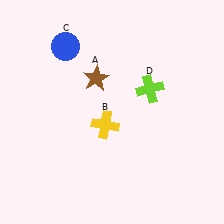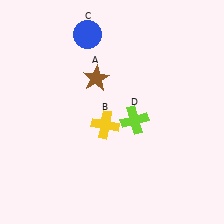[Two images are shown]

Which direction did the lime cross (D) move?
The lime cross (D) moved down.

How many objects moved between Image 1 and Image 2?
2 objects moved between the two images.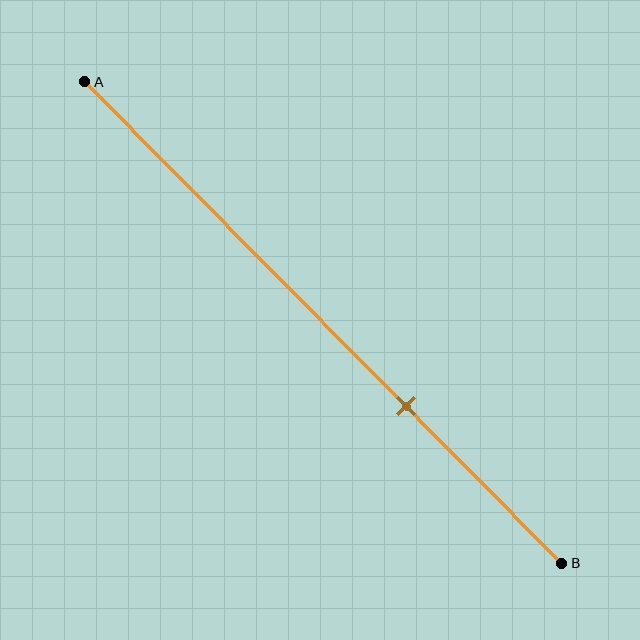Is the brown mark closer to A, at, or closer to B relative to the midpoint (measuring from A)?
The brown mark is closer to point B than the midpoint of segment AB.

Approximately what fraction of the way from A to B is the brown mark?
The brown mark is approximately 65% of the way from A to B.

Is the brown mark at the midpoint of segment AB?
No, the mark is at about 65% from A, not at the 50% midpoint.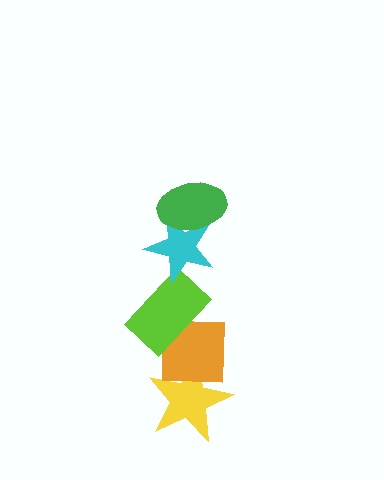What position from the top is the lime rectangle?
The lime rectangle is 3rd from the top.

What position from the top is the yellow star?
The yellow star is 5th from the top.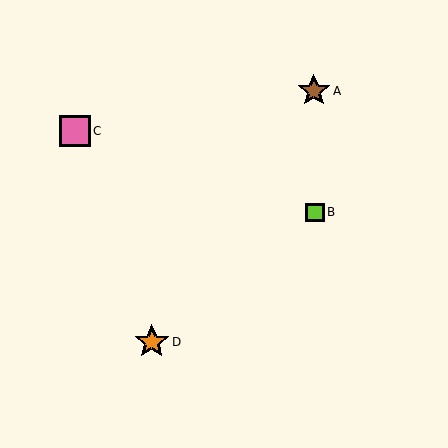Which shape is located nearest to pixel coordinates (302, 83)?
The brown star (labeled A) at (314, 91) is nearest to that location.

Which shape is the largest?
The orange star (labeled D) is the largest.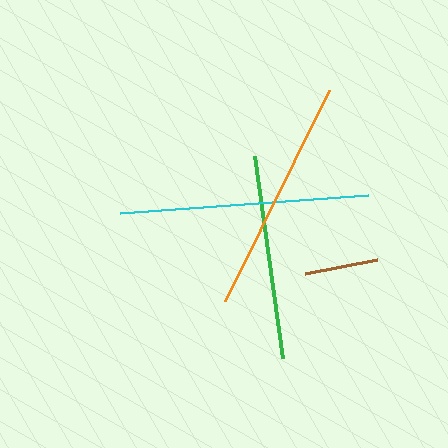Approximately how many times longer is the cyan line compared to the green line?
The cyan line is approximately 1.2 times the length of the green line.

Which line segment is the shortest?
The brown line is the shortest at approximately 73 pixels.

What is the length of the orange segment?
The orange segment is approximately 236 pixels long.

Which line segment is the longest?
The cyan line is the longest at approximately 249 pixels.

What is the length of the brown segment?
The brown segment is approximately 73 pixels long.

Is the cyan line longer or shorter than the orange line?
The cyan line is longer than the orange line.